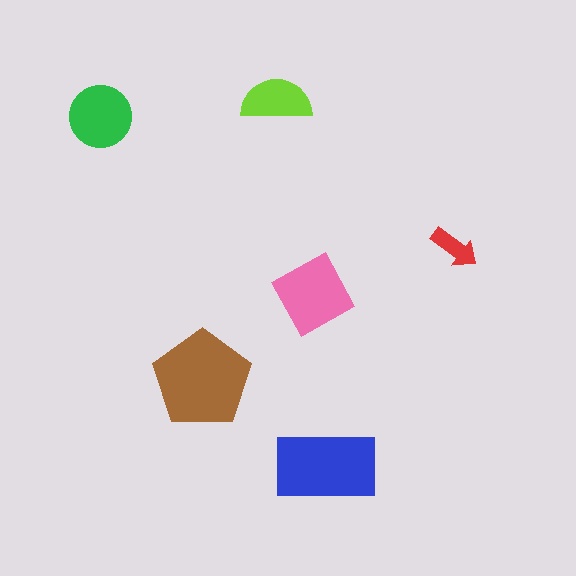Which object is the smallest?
The red arrow.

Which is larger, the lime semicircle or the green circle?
The green circle.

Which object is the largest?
The brown pentagon.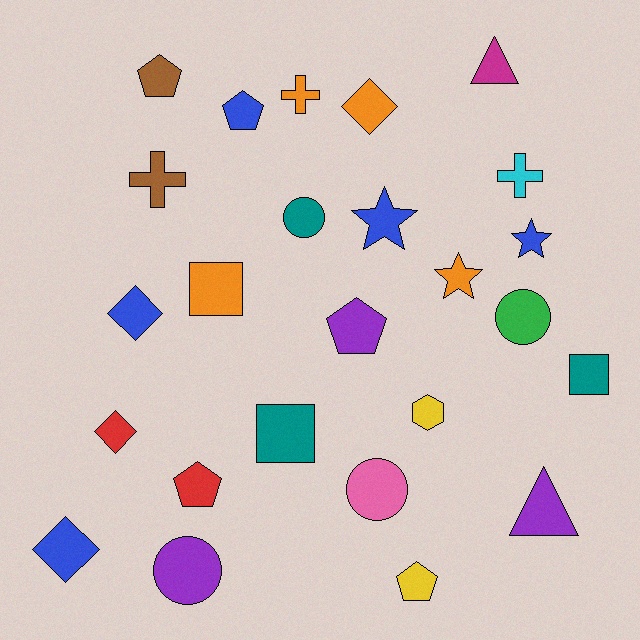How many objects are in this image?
There are 25 objects.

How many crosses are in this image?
There are 3 crosses.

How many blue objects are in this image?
There are 5 blue objects.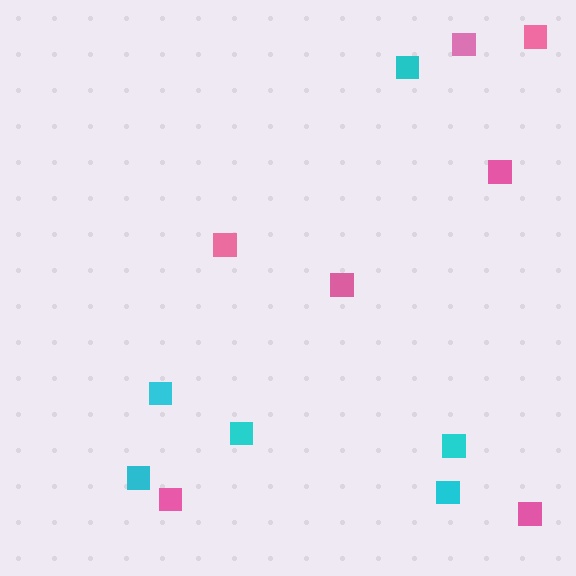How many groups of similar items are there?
There are 2 groups: one group of pink squares (7) and one group of cyan squares (6).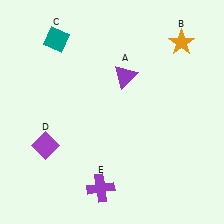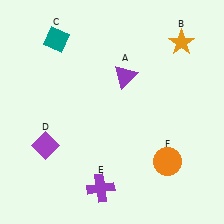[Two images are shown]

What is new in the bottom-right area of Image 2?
An orange circle (F) was added in the bottom-right area of Image 2.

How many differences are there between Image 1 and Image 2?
There is 1 difference between the two images.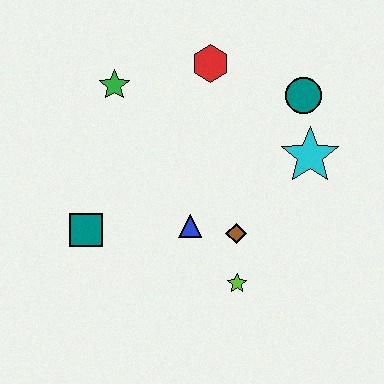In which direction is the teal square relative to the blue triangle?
The teal square is to the left of the blue triangle.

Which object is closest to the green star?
The red hexagon is closest to the green star.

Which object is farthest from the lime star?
The green star is farthest from the lime star.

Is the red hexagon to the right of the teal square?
Yes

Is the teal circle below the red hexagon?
Yes